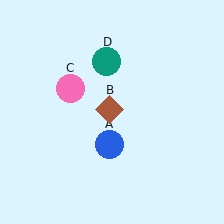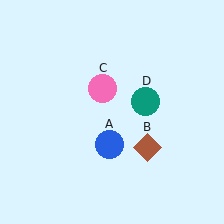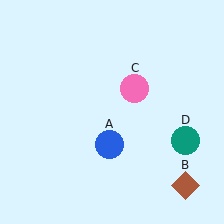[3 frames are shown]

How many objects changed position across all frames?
3 objects changed position: brown diamond (object B), pink circle (object C), teal circle (object D).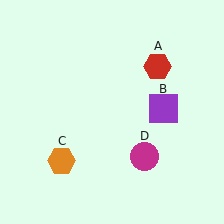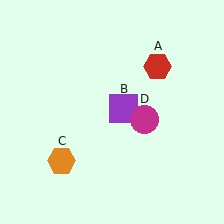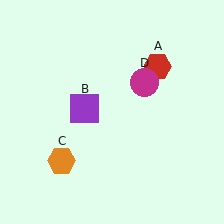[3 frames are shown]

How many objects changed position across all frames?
2 objects changed position: purple square (object B), magenta circle (object D).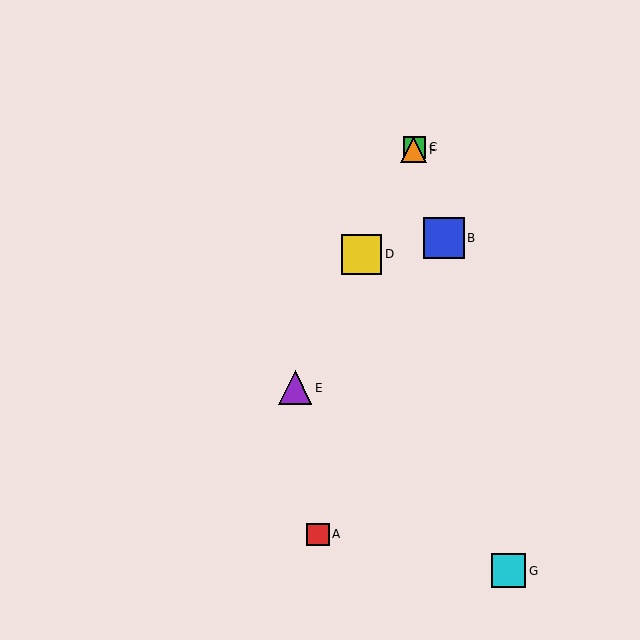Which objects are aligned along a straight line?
Objects C, D, E, F are aligned along a straight line.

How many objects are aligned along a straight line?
4 objects (C, D, E, F) are aligned along a straight line.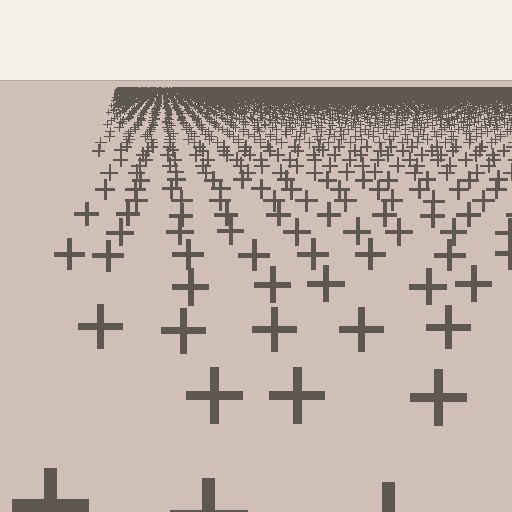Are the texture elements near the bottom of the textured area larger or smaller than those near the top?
Larger. Near the bottom, elements are closer to the viewer and appear at a bigger on-screen size.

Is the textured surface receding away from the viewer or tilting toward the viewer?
The surface is receding away from the viewer. Texture elements get smaller and denser toward the top.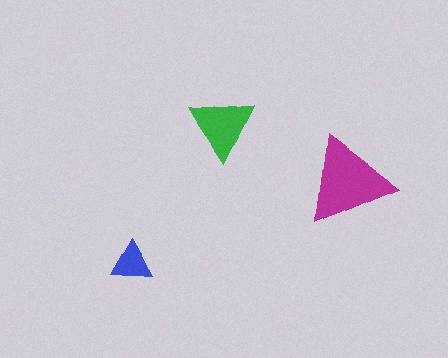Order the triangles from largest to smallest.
the magenta one, the green one, the blue one.